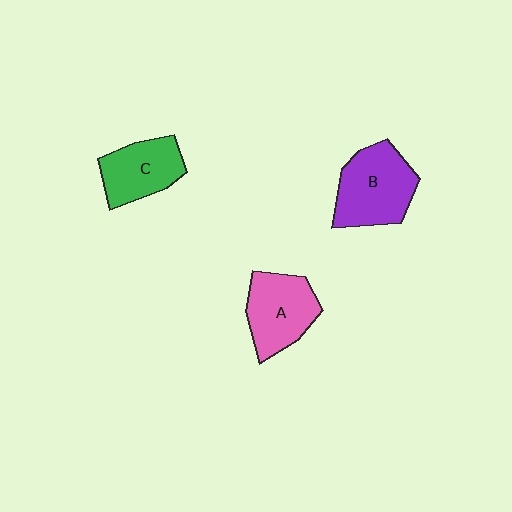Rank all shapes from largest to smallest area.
From largest to smallest: B (purple), A (pink), C (green).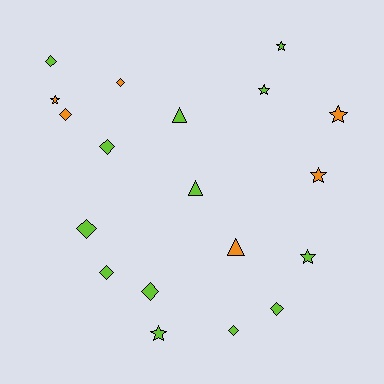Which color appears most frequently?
Lime, with 13 objects.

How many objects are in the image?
There are 19 objects.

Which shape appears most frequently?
Diamond, with 9 objects.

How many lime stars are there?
There are 4 lime stars.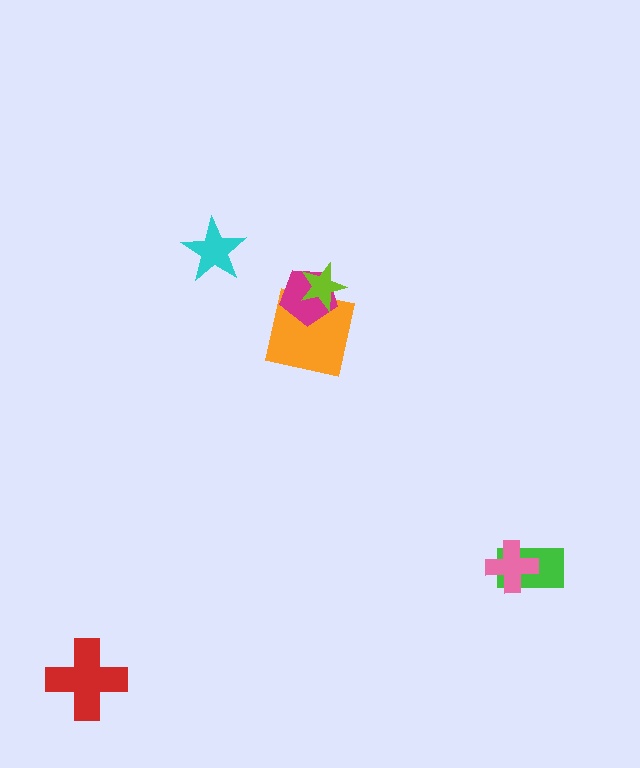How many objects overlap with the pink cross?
1 object overlaps with the pink cross.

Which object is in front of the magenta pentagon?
The lime star is in front of the magenta pentagon.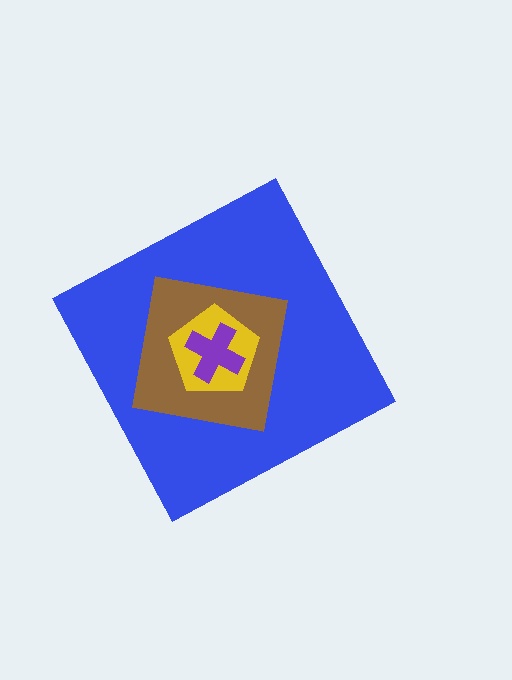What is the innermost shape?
The purple cross.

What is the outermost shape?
The blue diamond.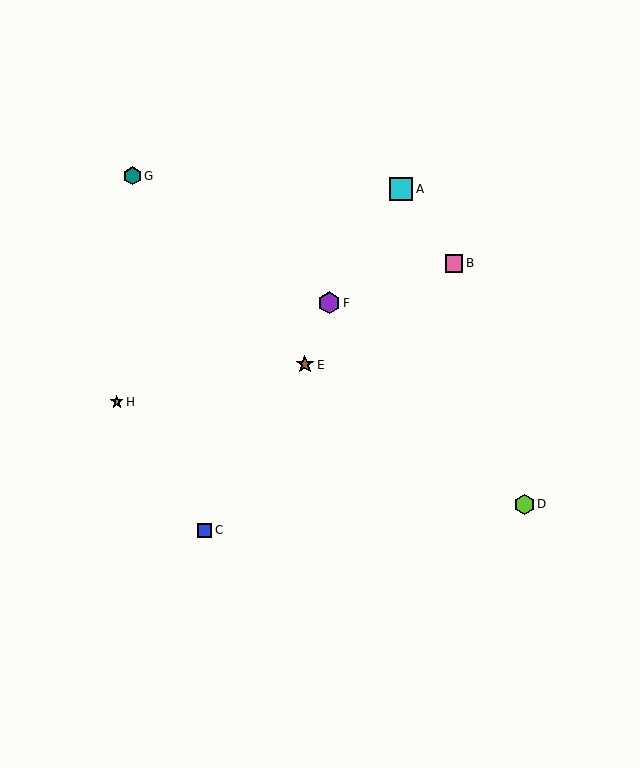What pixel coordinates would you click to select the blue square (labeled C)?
Click at (205, 530) to select the blue square C.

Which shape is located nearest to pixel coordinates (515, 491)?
The lime hexagon (labeled D) at (524, 504) is nearest to that location.